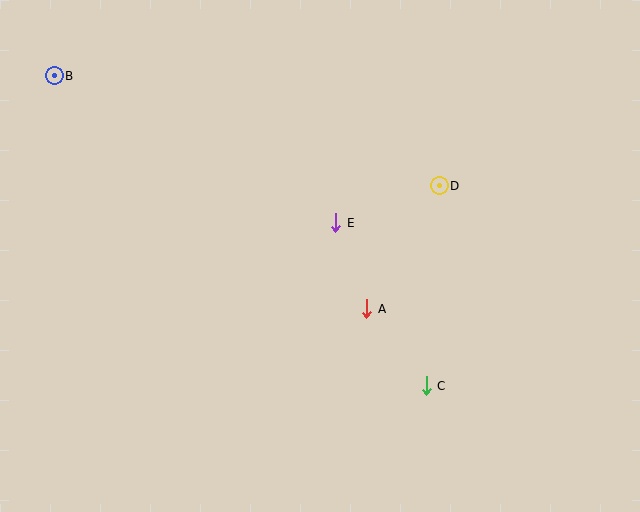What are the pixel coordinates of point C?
Point C is at (426, 386).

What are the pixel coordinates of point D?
Point D is at (439, 186).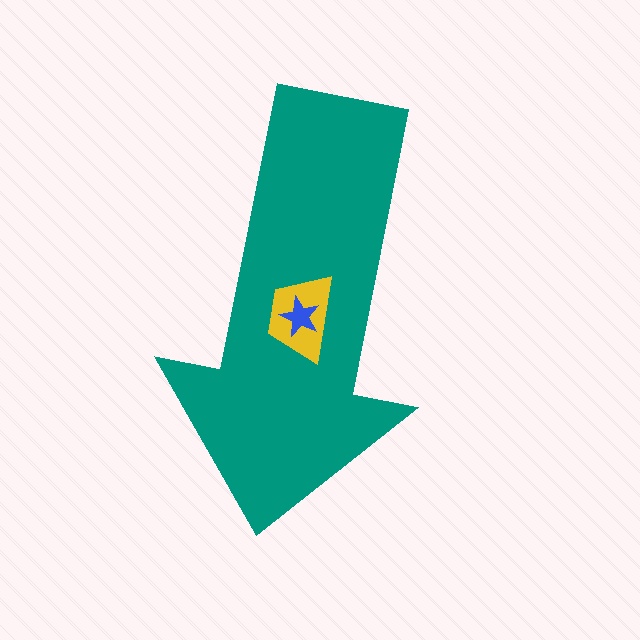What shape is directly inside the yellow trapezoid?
The blue star.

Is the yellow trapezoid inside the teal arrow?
Yes.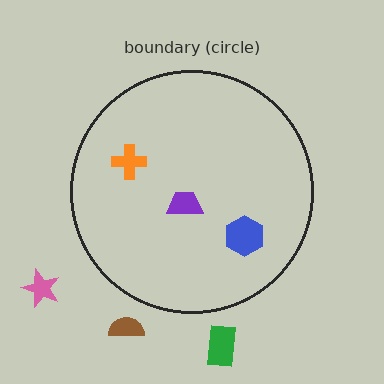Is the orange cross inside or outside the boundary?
Inside.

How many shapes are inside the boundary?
3 inside, 3 outside.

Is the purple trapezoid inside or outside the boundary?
Inside.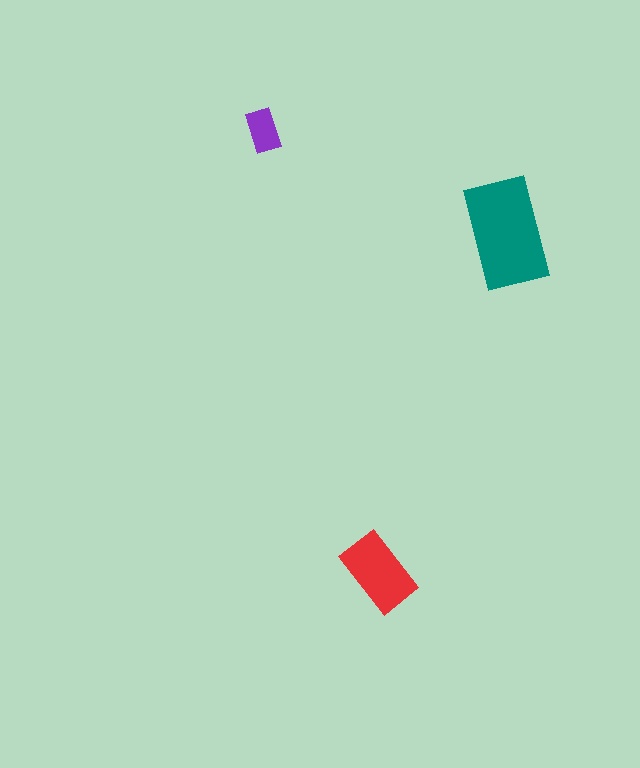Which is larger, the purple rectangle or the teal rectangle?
The teal one.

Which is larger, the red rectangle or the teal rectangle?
The teal one.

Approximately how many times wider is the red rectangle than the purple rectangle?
About 2 times wider.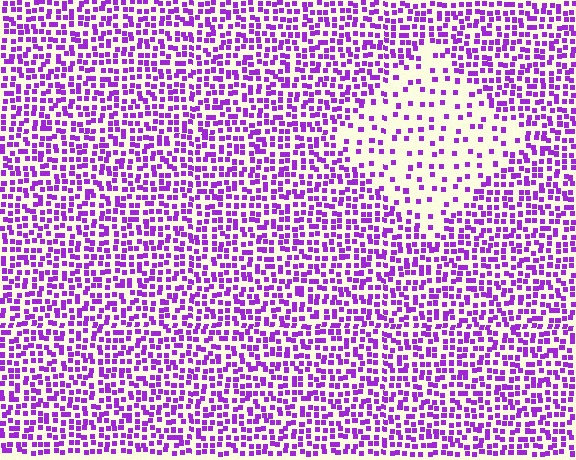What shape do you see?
I see a diamond.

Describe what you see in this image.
The image contains small purple elements arranged at two different densities. A diamond-shaped region is visible where the elements are less densely packed than the surrounding area.